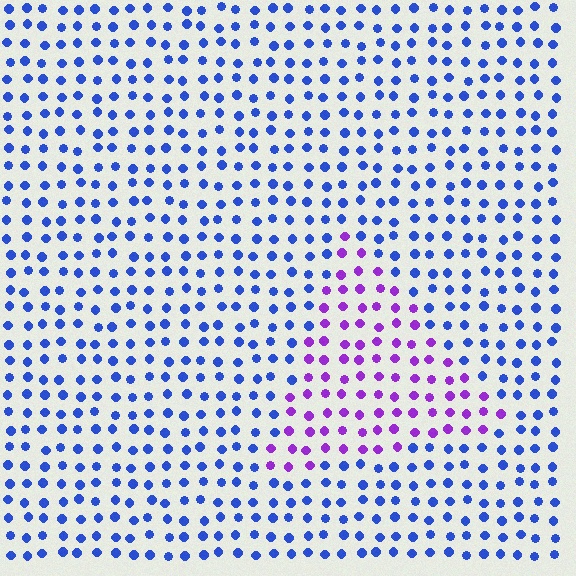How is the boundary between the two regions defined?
The boundary is defined purely by a slight shift in hue (about 54 degrees). Spacing, size, and orientation are identical on both sides.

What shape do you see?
I see a triangle.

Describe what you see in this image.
The image is filled with small blue elements in a uniform arrangement. A triangle-shaped region is visible where the elements are tinted to a slightly different hue, forming a subtle color boundary.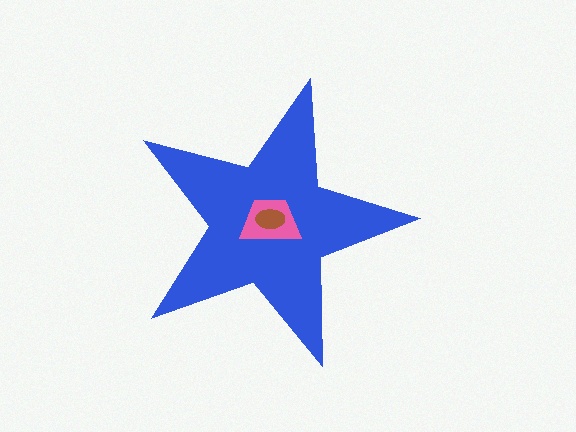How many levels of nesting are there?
3.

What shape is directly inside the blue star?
The pink trapezoid.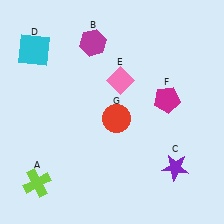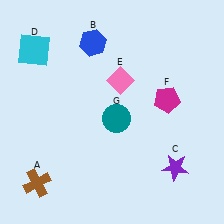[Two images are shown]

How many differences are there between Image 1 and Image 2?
There are 3 differences between the two images.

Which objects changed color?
A changed from lime to brown. B changed from magenta to blue. G changed from red to teal.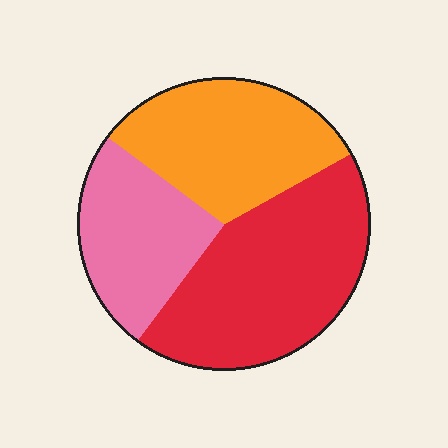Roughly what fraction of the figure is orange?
Orange takes up about one third (1/3) of the figure.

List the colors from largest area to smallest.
From largest to smallest: red, orange, pink.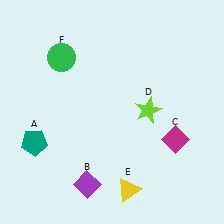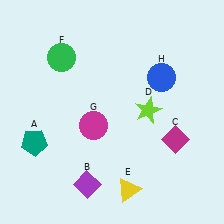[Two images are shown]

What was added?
A magenta circle (G), a blue circle (H) were added in Image 2.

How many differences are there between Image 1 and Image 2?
There are 2 differences between the two images.